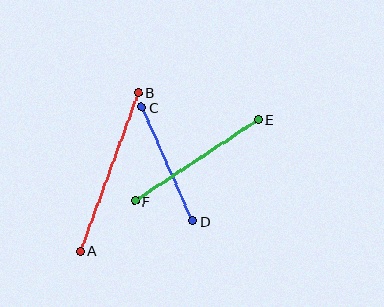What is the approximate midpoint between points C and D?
The midpoint is at approximately (167, 164) pixels.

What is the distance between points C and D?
The distance is approximately 125 pixels.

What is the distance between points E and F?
The distance is approximately 147 pixels.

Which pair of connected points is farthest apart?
Points A and B are farthest apart.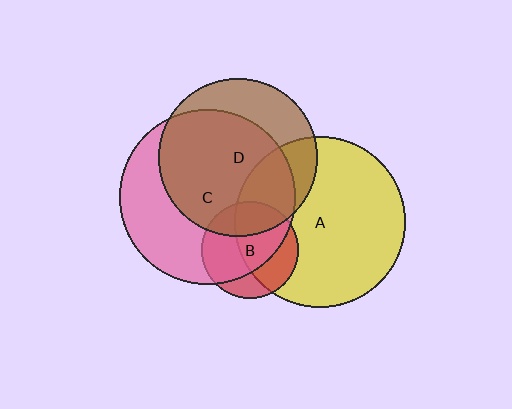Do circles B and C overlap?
Yes.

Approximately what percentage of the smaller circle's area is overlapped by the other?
Approximately 70%.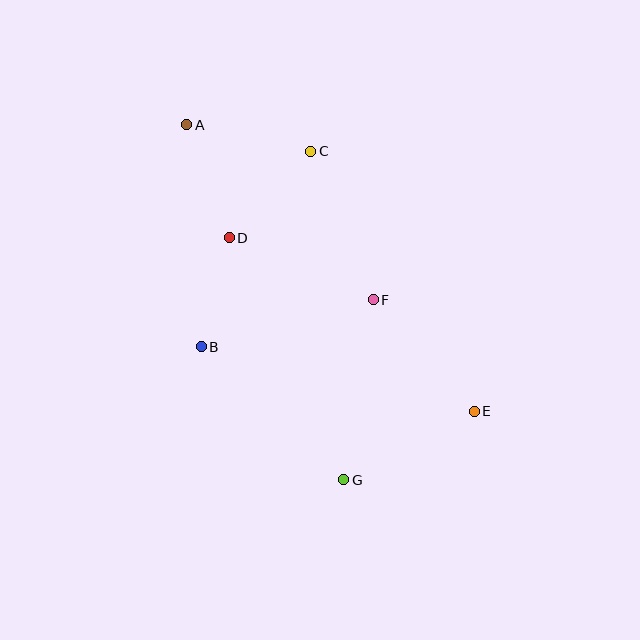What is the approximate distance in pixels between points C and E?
The distance between C and E is approximately 307 pixels.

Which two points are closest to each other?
Points B and D are closest to each other.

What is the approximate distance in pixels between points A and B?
The distance between A and B is approximately 222 pixels.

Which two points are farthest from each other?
Points A and E are farthest from each other.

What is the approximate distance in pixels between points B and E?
The distance between B and E is approximately 280 pixels.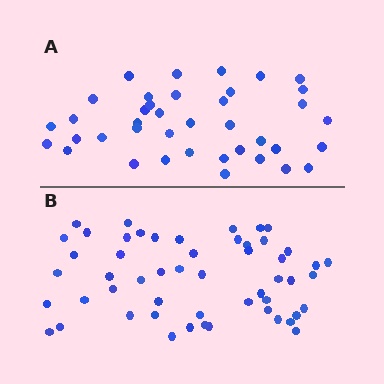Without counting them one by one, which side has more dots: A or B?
Region B (the bottom region) has more dots.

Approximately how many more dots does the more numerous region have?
Region B has approximately 15 more dots than region A.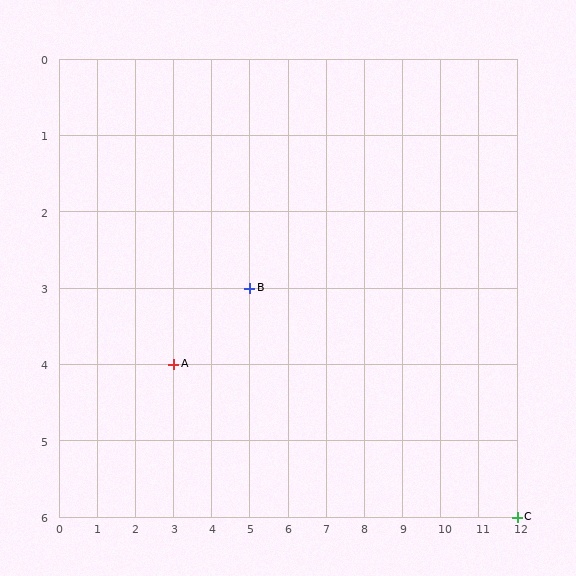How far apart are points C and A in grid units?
Points C and A are 9 columns and 2 rows apart (about 9.2 grid units diagonally).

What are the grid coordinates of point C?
Point C is at grid coordinates (12, 6).